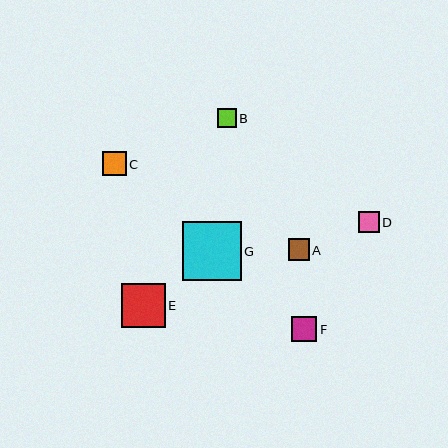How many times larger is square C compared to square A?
Square C is approximately 1.1 times the size of square A.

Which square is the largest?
Square G is the largest with a size of approximately 59 pixels.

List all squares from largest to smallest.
From largest to smallest: G, E, F, C, A, D, B.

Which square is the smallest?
Square B is the smallest with a size of approximately 18 pixels.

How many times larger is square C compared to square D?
Square C is approximately 1.2 times the size of square D.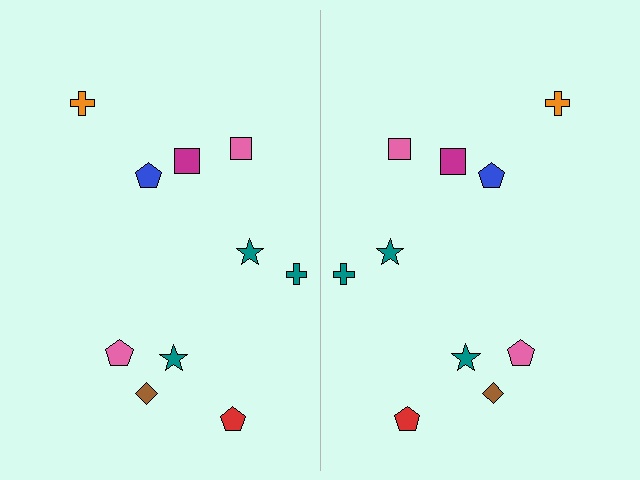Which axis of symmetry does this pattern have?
The pattern has a vertical axis of symmetry running through the center of the image.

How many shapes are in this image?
There are 20 shapes in this image.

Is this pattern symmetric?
Yes, this pattern has bilateral (reflection) symmetry.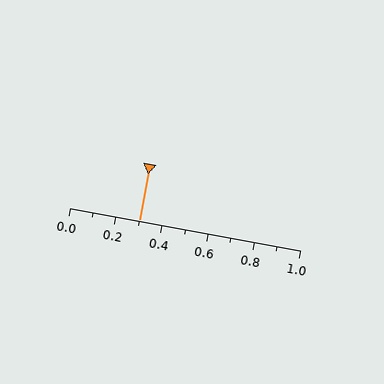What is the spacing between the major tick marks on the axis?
The major ticks are spaced 0.2 apart.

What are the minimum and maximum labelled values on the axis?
The axis runs from 0.0 to 1.0.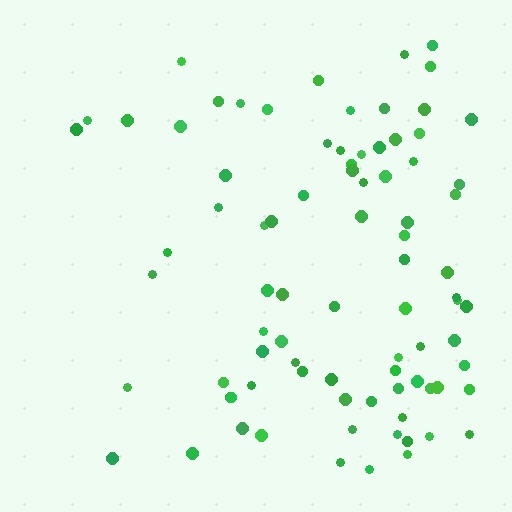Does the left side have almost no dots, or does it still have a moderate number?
Still a moderate number, just noticeably fewer than the right.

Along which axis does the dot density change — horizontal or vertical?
Horizontal.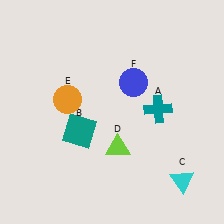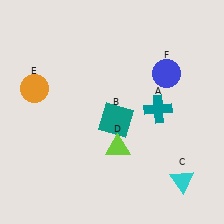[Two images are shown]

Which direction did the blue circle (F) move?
The blue circle (F) moved right.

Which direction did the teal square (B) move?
The teal square (B) moved right.